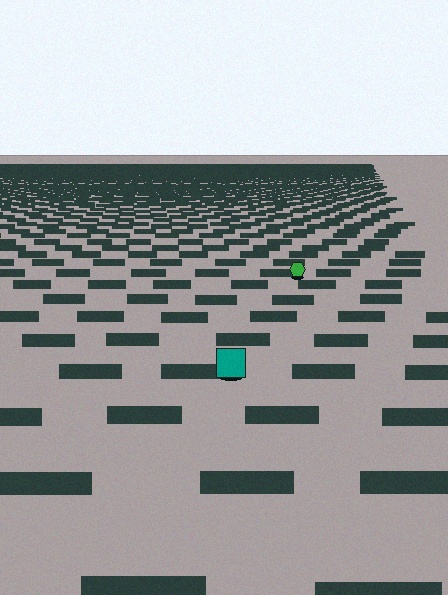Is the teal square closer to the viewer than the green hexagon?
Yes. The teal square is closer — you can tell from the texture gradient: the ground texture is coarser near it.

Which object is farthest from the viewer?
The green hexagon is farthest from the viewer. It appears smaller and the ground texture around it is denser.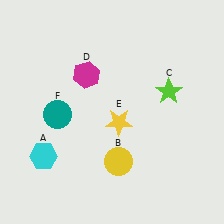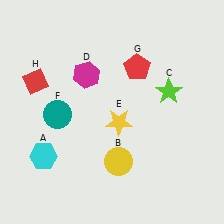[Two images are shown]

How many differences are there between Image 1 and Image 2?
There are 2 differences between the two images.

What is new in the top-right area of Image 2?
A red pentagon (G) was added in the top-right area of Image 2.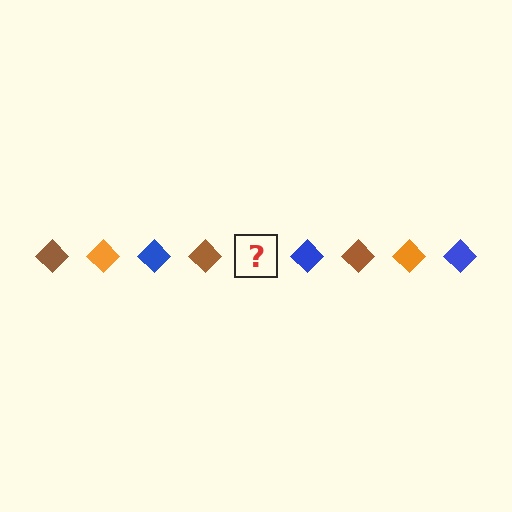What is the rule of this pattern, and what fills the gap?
The rule is that the pattern cycles through brown, orange, blue diamonds. The gap should be filled with an orange diamond.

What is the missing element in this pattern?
The missing element is an orange diamond.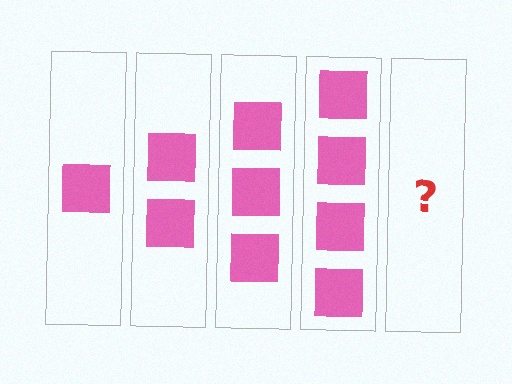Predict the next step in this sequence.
The next step is 5 squares.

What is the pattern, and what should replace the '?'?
The pattern is that each step adds one more square. The '?' should be 5 squares.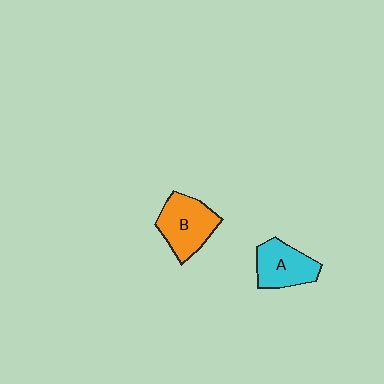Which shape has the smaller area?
Shape A (cyan).